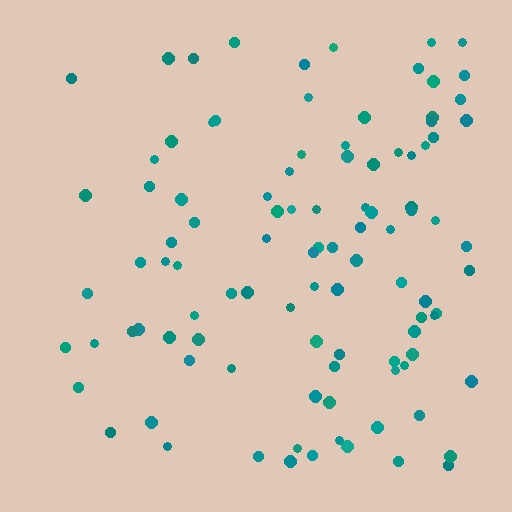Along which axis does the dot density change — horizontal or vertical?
Horizontal.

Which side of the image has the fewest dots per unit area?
The left.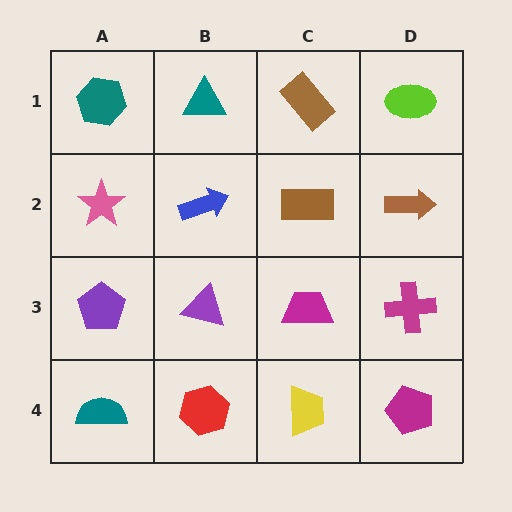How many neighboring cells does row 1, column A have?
2.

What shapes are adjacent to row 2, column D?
A lime ellipse (row 1, column D), a magenta cross (row 3, column D), a brown rectangle (row 2, column C).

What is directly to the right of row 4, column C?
A magenta pentagon.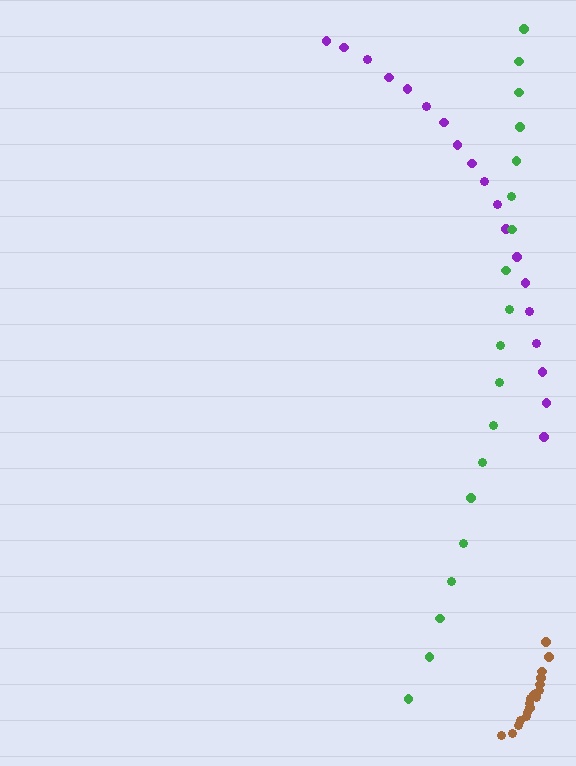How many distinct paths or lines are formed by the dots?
There are 3 distinct paths.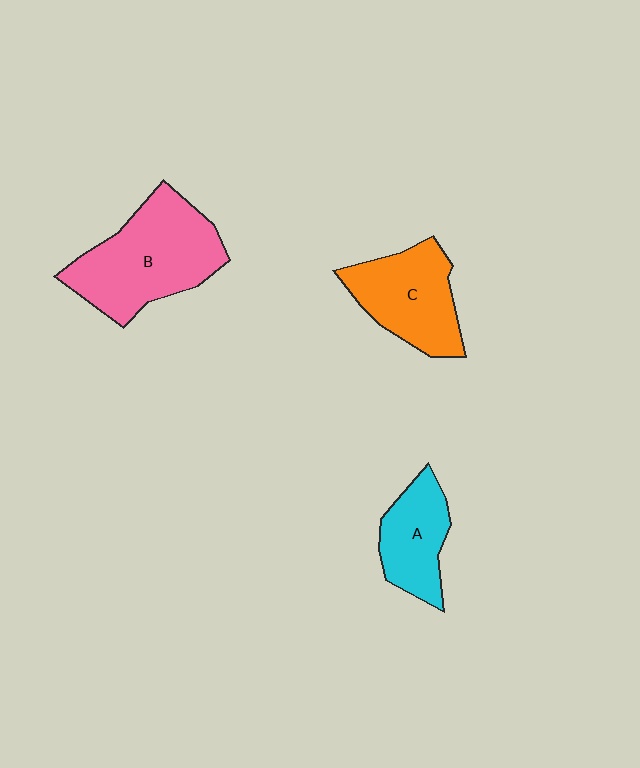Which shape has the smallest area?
Shape A (cyan).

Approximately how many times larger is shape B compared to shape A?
Approximately 1.8 times.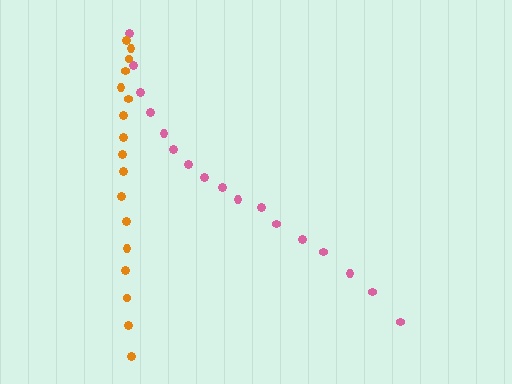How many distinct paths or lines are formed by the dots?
There are 2 distinct paths.